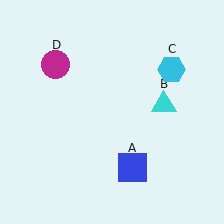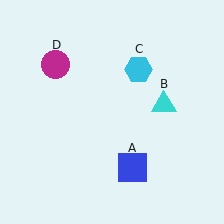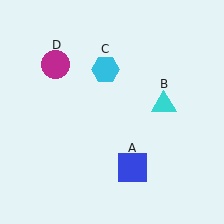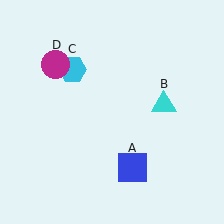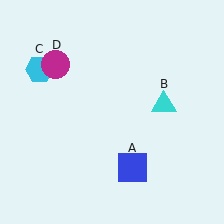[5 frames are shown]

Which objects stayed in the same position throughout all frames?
Blue square (object A) and cyan triangle (object B) and magenta circle (object D) remained stationary.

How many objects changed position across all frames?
1 object changed position: cyan hexagon (object C).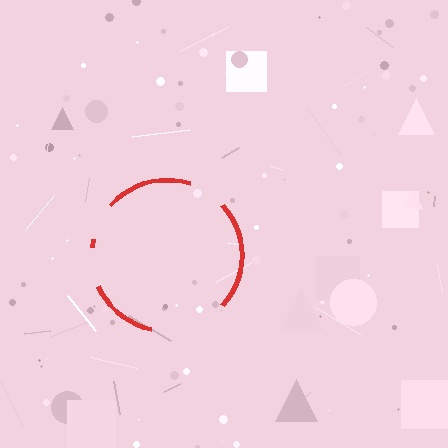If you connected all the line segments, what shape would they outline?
They would outline a circle.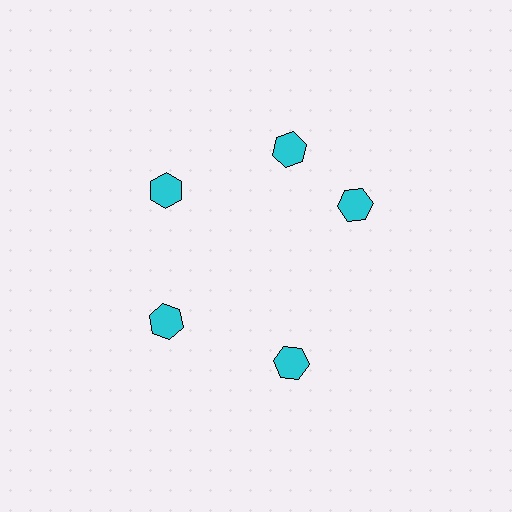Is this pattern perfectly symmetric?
No. The 5 cyan hexagons are arranged in a ring, but one element near the 3 o'clock position is rotated out of alignment along the ring, breaking the 5-fold rotational symmetry.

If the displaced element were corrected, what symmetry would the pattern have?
It would have 5-fold rotational symmetry — the pattern would map onto itself every 72 degrees.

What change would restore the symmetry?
The symmetry would be restored by rotating it back into even spacing with its neighbors so that all 5 hexagons sit at equal angles and equal distance from the center.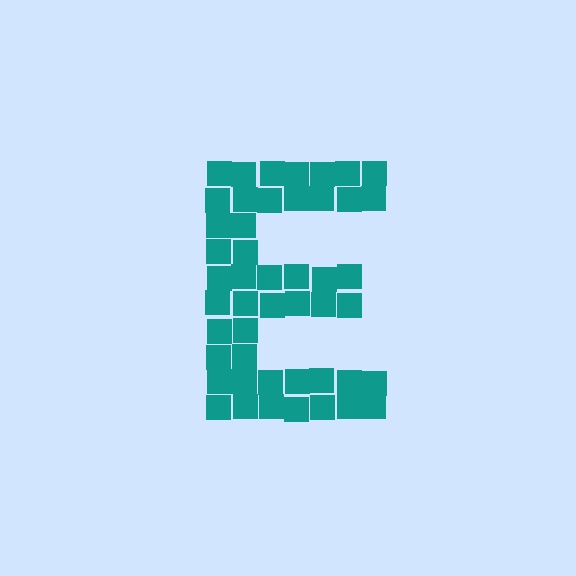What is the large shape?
The large shape is the letter E.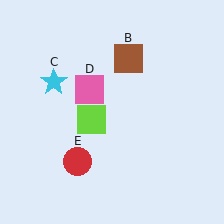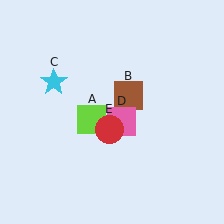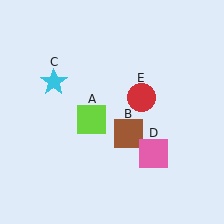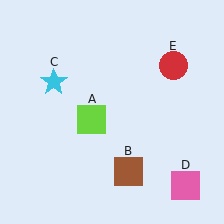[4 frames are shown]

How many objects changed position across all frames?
3 objects changed position: brown square (object B), pink square (object D), red circle (object E).